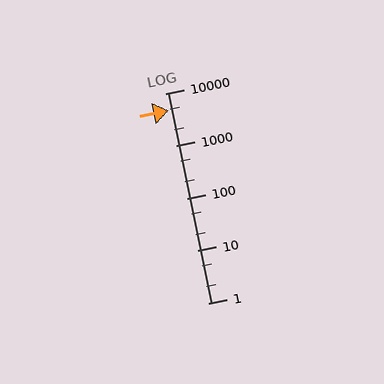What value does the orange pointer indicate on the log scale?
The pointer indicates approximately 4800.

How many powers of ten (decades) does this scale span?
The scale spans 4 decades, from 1 to 10000.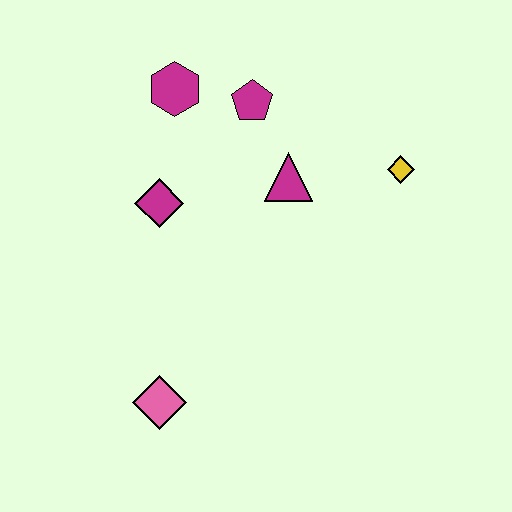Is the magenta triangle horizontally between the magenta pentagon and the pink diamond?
No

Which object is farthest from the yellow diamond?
The pink diamond is farthest from the yellow diamond.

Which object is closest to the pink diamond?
The magenta diamond is closest to the pink diamond.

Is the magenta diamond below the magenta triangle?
Yes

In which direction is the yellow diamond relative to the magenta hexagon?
The yellow diamond is to the right of the magenta hexagon.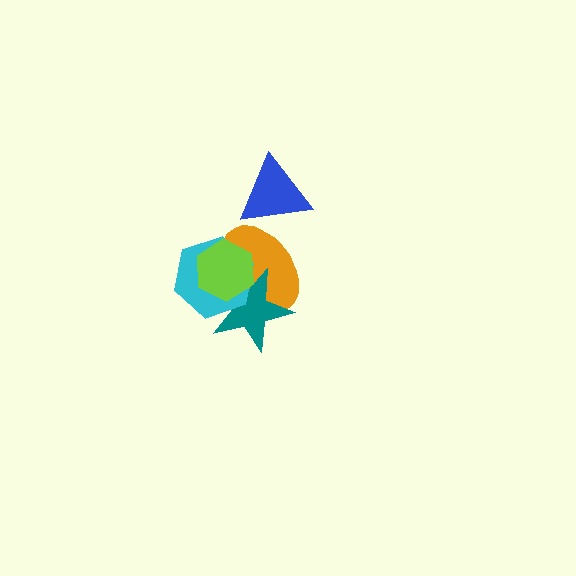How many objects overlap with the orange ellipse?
4 objects overlap with the orange ellipse.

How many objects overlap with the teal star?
3 objects overlap with the teal star.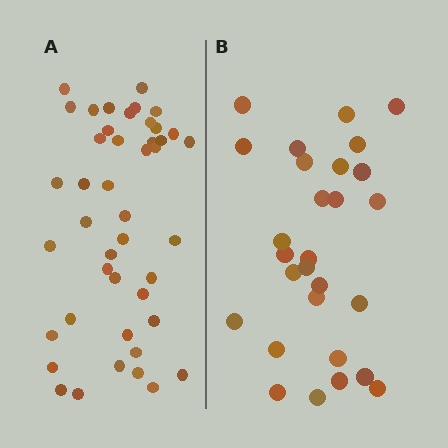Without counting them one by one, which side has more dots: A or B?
Region A (the left region) has more dots.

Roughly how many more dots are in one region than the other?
Region A has approximately 15 more dots than region B.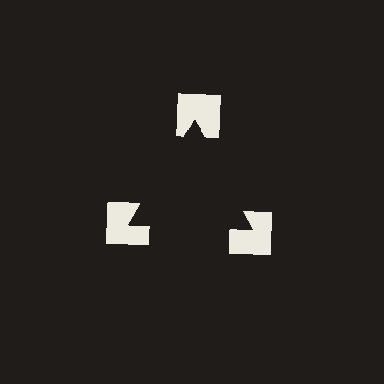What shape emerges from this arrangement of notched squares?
An illusory triangle — its edges are inferred from the aligned wedge cuts in the notched squares, not physically drawn.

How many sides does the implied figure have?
3 sides.